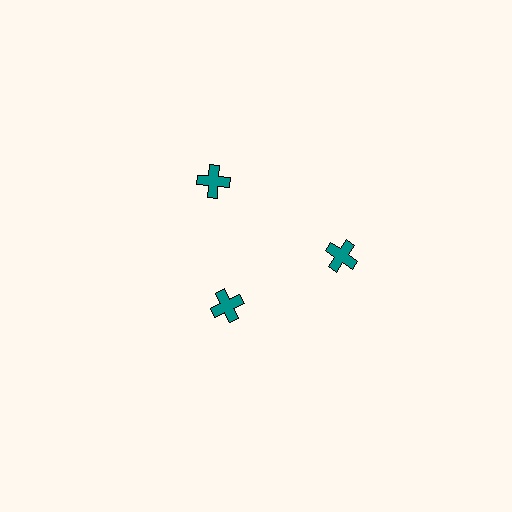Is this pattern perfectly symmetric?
No. The 3 teal crosses are arranged in a ring, but one element near the 7 o'clock position is pulled inward toward the center, breaking the 3-fold rotational symmetry.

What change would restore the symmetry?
The symmetry would be restored by moving it outward, back onto the ring so that all 3 crosses sit at equal angles and equal distance from the center.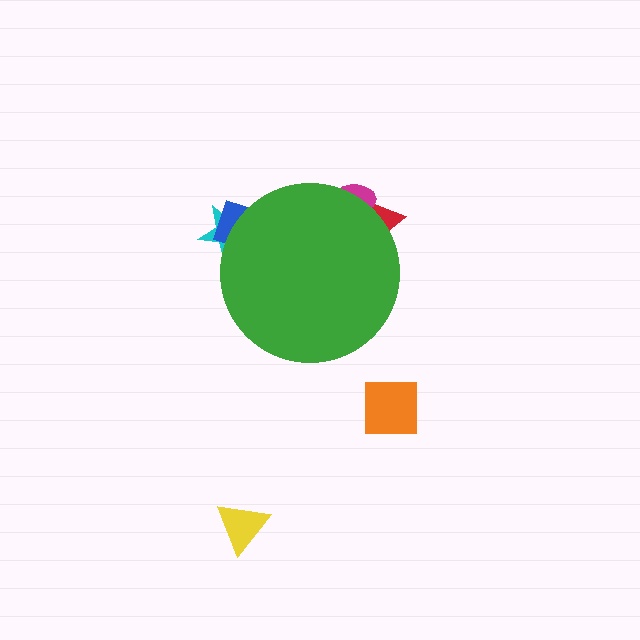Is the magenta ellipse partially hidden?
Yes, the magenta ellipse is partially hidden behind the green circle.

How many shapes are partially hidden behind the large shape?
4 shapes are partially hidden.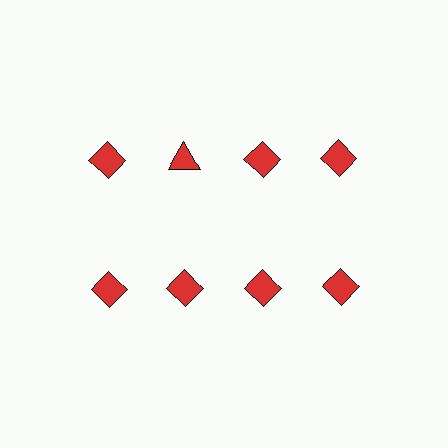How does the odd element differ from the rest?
It has a different shape: triangle instead of diamond.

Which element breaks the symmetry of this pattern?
The red triangle in the top row, second from left column breaks the symmetry. All other shapes are red diamonds.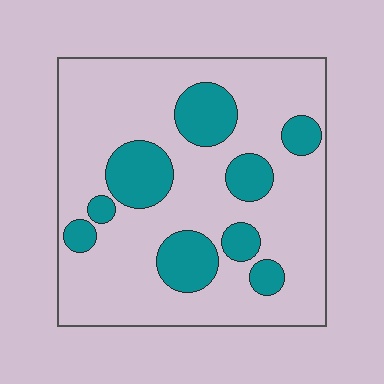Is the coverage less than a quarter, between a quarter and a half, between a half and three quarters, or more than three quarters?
Less than a quarter.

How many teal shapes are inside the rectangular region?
9.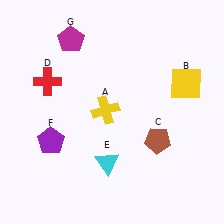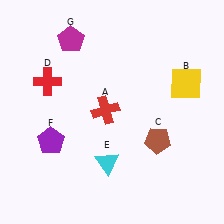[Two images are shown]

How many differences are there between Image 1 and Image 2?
There is 1 difference between the two images.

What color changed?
The cross (A) changed from yellow in Image 1 to red in Image 2.